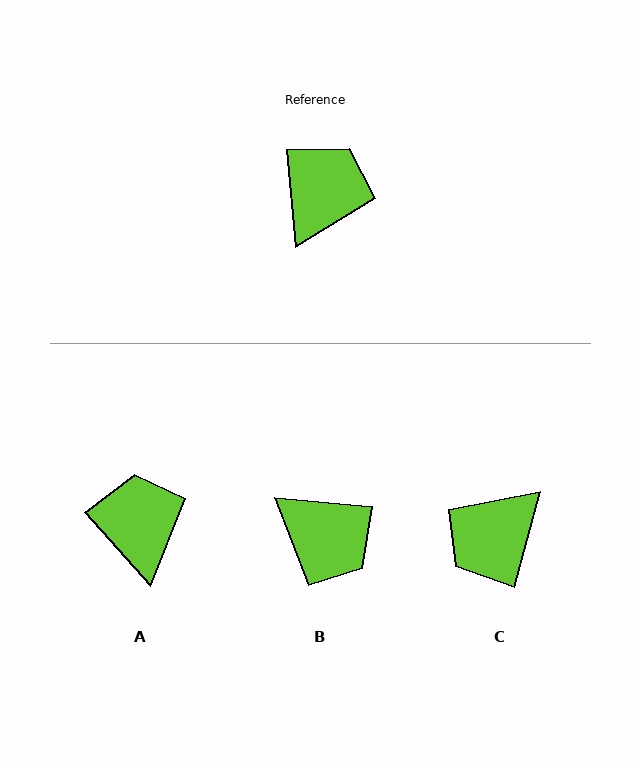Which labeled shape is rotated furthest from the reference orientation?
C, about 160 degrees away.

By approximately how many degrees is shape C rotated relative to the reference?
Approximately 160 degrees counter-clockwise.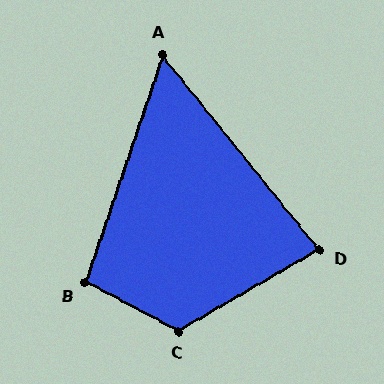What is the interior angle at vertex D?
Approximately 81 degrees (acute).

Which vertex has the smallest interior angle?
A, at approximately 58 degrees.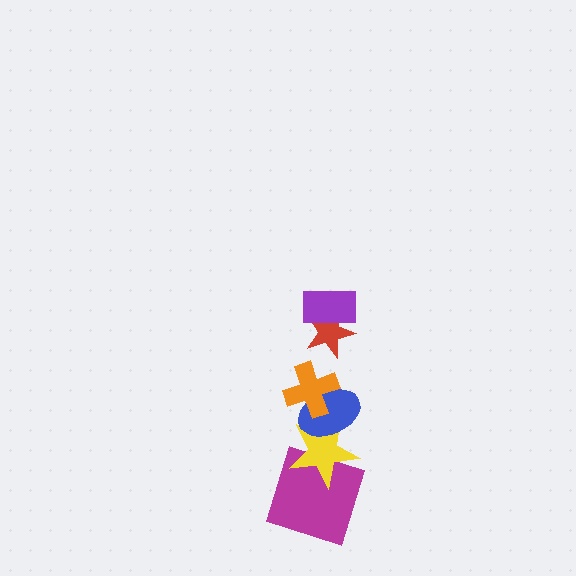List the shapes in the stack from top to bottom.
From top to bottom: the purple rectangle, the red star, the orange cross, the blue ellipse, the yellow star, the magenta square.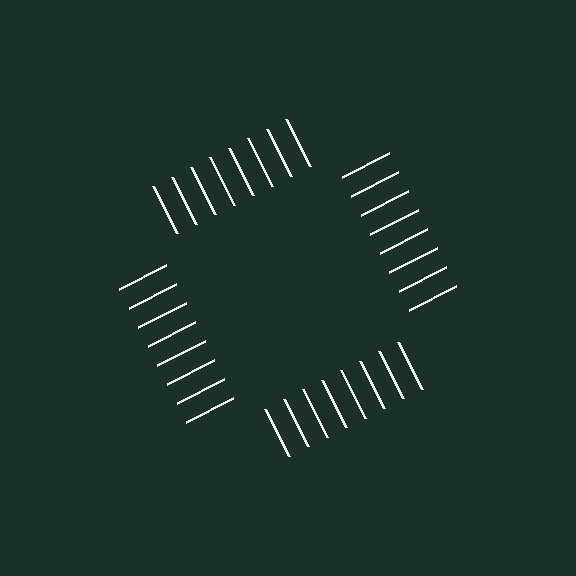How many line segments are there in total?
32 — 8 along each of the 4 edges.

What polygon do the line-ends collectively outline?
An illusory square — the line segments terminate on its edges but no continuous stroke is drawn.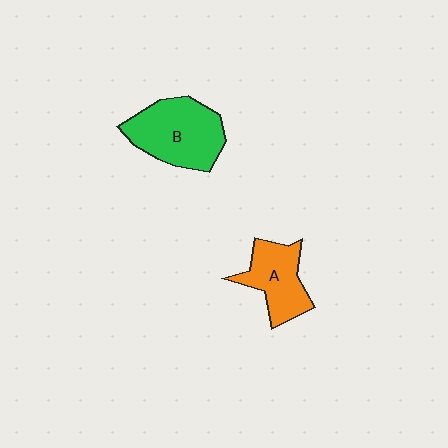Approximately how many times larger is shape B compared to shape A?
Approximately 1.4 times.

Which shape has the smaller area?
Shape A (orange).